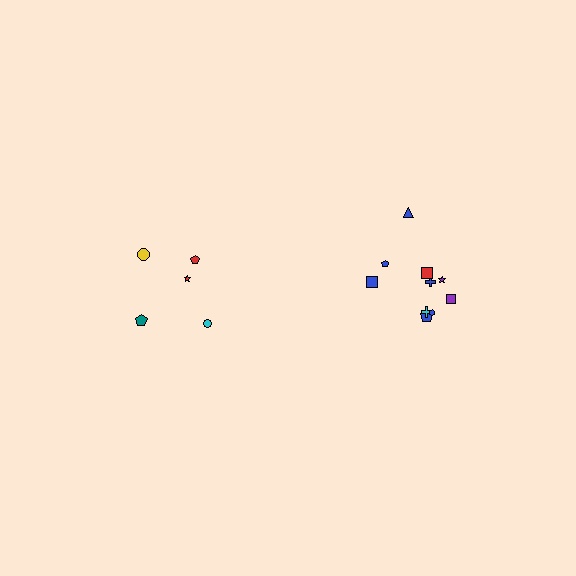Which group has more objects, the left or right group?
The right group.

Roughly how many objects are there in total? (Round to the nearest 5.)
Roughly 15 objects in total.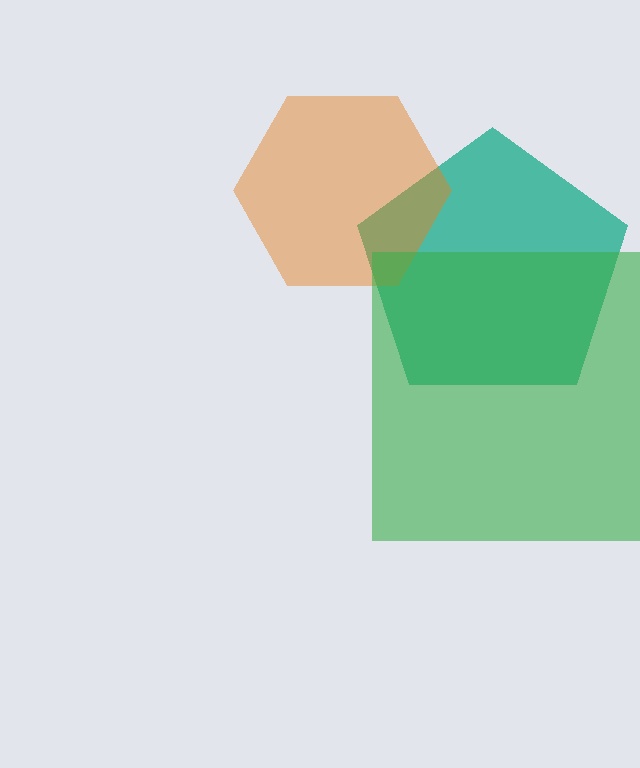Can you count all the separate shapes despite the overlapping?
Yes, there are 3 separate shapes.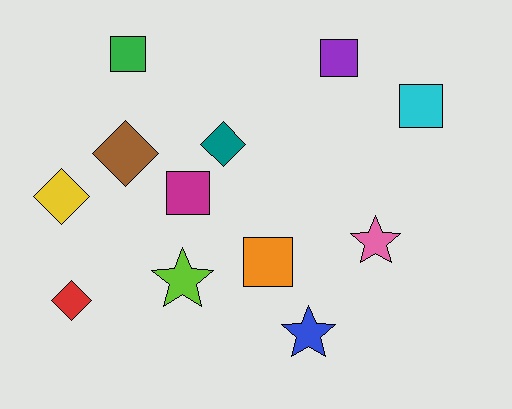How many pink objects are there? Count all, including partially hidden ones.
There is 1 pink object.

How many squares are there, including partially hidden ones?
There are 5 squares.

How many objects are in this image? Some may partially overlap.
There are 12 objects.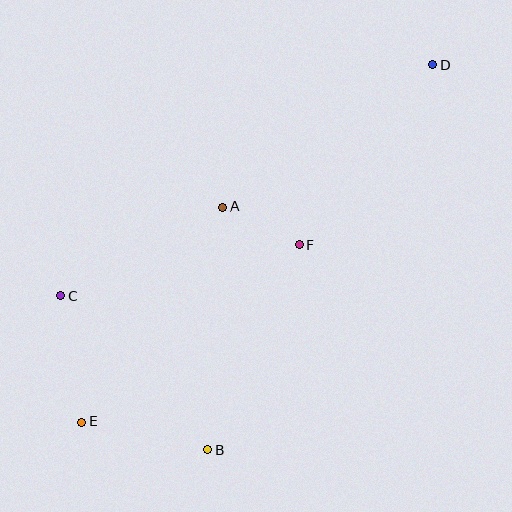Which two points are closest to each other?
Points A and F are closest to each other.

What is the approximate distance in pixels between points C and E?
The distance between C and E is approximately 128 pixels.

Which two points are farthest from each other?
Points D and E are farthest from each other.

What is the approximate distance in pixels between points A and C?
The distance between A and C is approximately 185 pixels.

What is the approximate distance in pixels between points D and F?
The distance between D and F is approximately 224 pixels.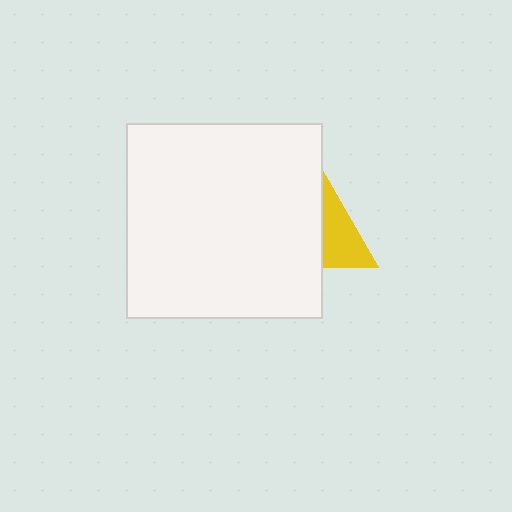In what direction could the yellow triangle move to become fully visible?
The yellow triangle could move right. That would shift it out from behind the white square entirely.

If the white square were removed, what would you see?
You would see the complete yellow triangle.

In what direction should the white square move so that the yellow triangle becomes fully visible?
The white square should move left. That is the shortest direction to clear the overlap and leave the yellow triangle fully visible.